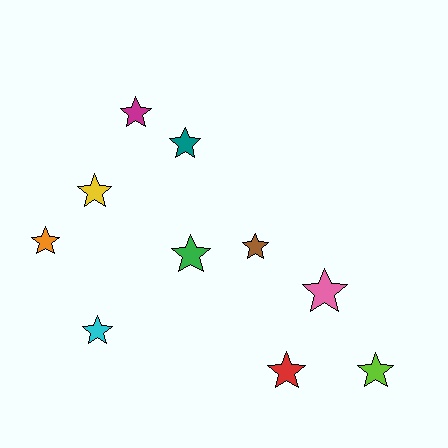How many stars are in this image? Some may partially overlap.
There are 10 stars.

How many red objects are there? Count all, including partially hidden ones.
There is 1 red object.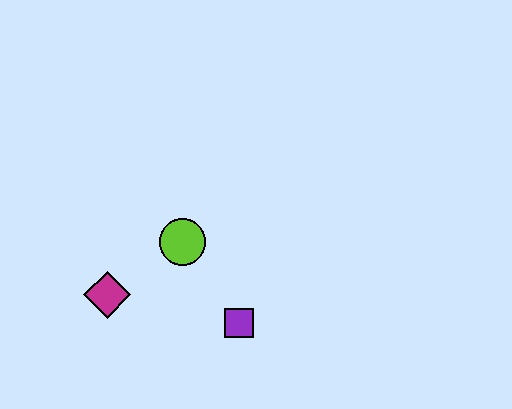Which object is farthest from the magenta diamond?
The purple square is farthest from the magenta diamond.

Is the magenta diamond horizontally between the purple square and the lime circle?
No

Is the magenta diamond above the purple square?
Yes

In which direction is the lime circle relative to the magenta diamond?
The lime circle is to the right of the magenta diamond.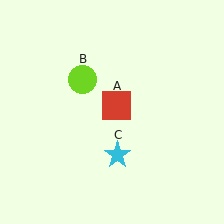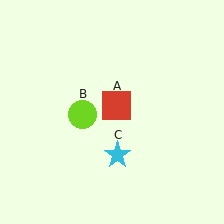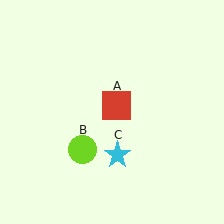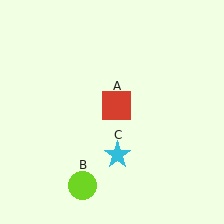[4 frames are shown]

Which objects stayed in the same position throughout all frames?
Red square (object A) and cyan star (object C) remained stationary.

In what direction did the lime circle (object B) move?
The lime circle (object B) moved down.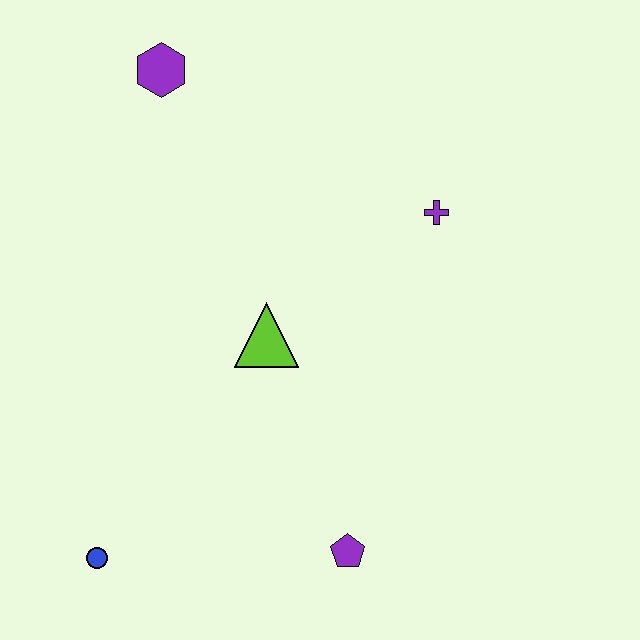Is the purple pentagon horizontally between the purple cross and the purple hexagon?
Yes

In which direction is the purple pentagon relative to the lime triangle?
The purple pentagon is below the lime triangle.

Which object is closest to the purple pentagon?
The lime triangle is closest to the purple pentagon.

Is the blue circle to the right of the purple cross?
No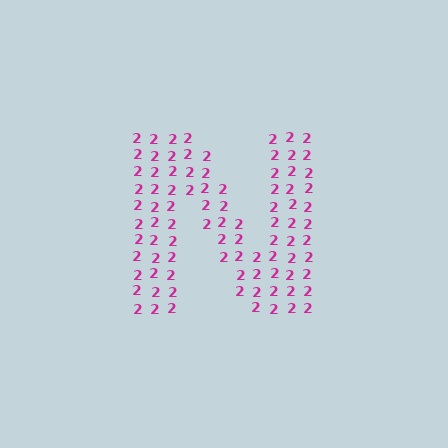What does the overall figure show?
The overall figure shows the letter N.